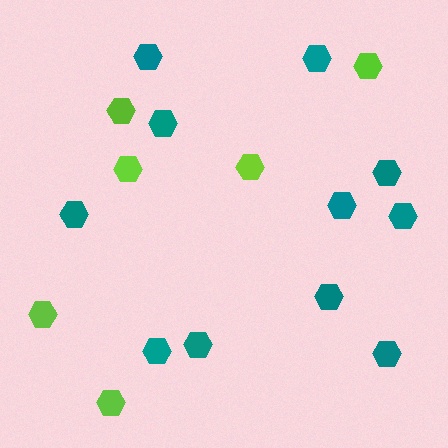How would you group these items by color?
There are 2 groups: one group of lime hexagons (6) and one group of teal hexagons (11).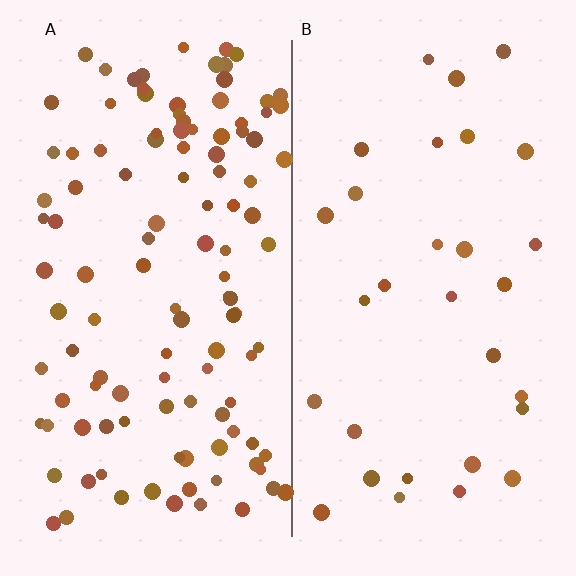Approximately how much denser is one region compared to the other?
Approximately 3.7× — region A over region B.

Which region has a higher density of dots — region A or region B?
A (the left).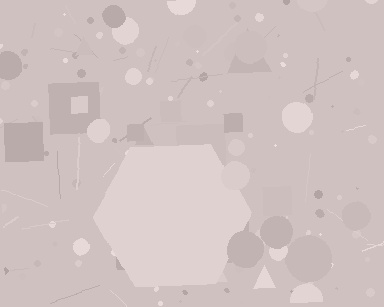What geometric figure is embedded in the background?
A hexagon is embedded in the background.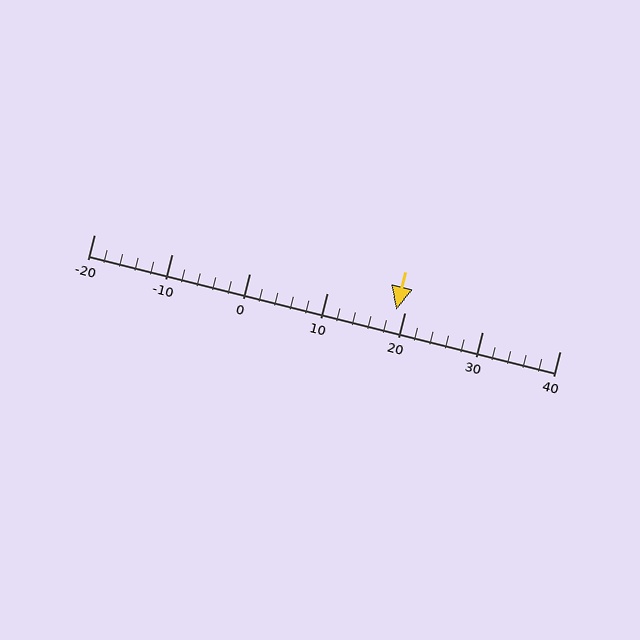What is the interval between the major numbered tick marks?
The major tick marks are spaced 10 units apart.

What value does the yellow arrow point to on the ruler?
The yellow arrow points to approximately 19.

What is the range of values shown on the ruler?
The ruler shows values from -20 to 40.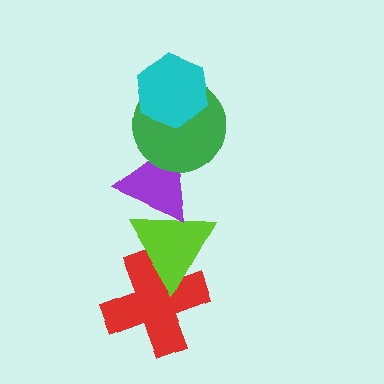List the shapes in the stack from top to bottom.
From top to bottom: the cyan hexagon, the green circle, the purple triangle, the lime triangle, the red cross.